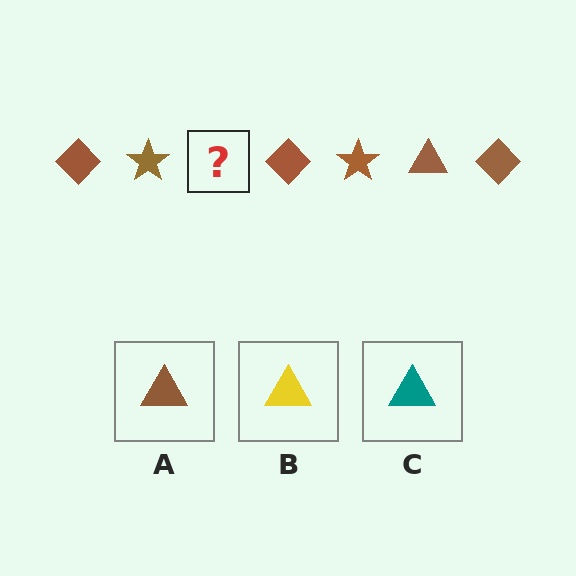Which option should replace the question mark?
Option A.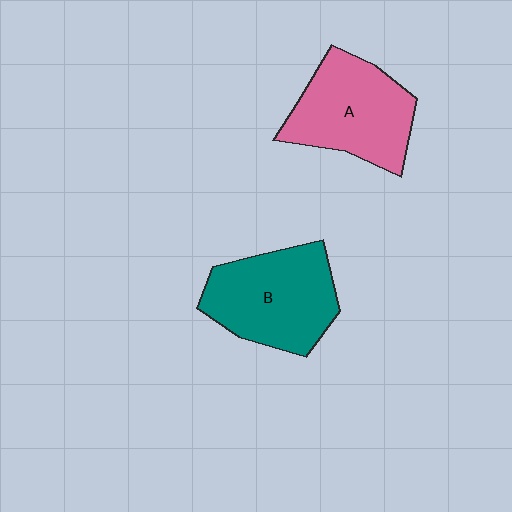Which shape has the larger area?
Shape B (teal).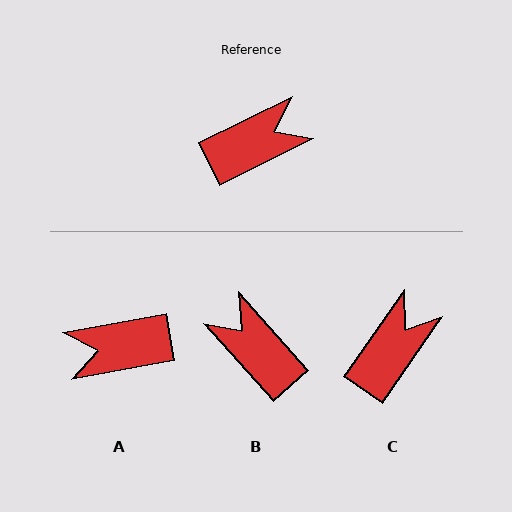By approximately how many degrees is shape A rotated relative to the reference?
Approximately 164 degrees counter-clockwise.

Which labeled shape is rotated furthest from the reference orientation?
A, about 164 degrees away.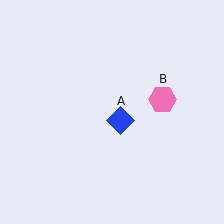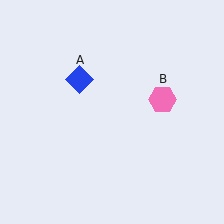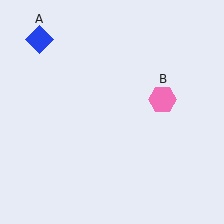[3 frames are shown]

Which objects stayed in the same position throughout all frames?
Pink hexagon (object B) remained stationary.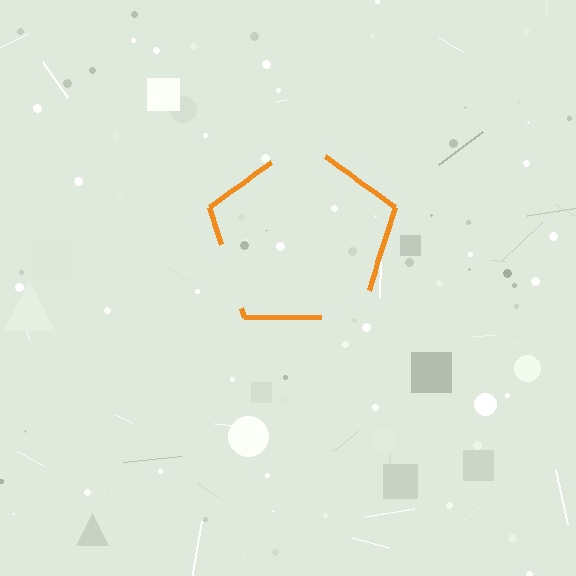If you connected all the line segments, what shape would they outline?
They would outline a pentagon.